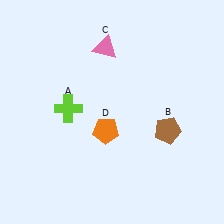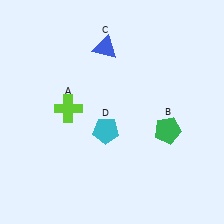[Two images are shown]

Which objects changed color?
B changed from brown to green. C changed from pink to blue. D changed from orange to cyan.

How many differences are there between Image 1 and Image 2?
There are 3 differences between the two images.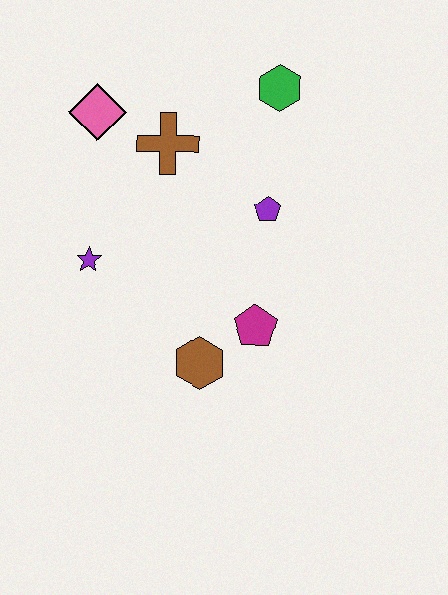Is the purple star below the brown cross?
Yes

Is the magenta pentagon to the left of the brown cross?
No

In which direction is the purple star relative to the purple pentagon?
The purple star is to the left of the purple pentagon.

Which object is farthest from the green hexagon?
The brown hexagon is farthest from the green hexagon.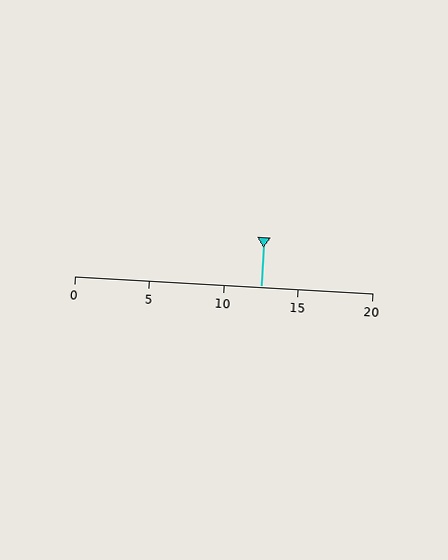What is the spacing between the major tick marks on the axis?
The major ticks are spaced 5 apart.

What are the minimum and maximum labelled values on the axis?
The axis runs from 0 to 20.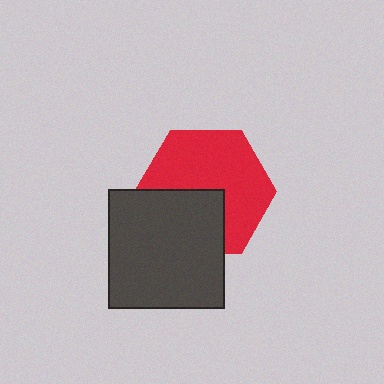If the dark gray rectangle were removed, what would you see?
You would see the complete red hexagon.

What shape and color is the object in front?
The object in front is a dark gray rectangle.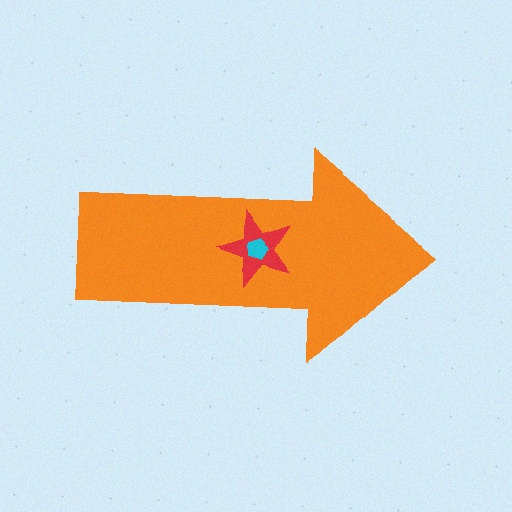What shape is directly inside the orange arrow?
The red star.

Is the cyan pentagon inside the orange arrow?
Yes.